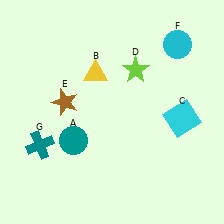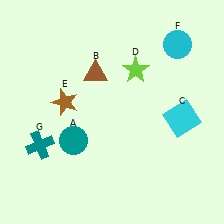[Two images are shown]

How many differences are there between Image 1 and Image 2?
There is 1 difference between the two images.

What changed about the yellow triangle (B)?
In Image 1, B is yellow. In Image 2, it changed to brown.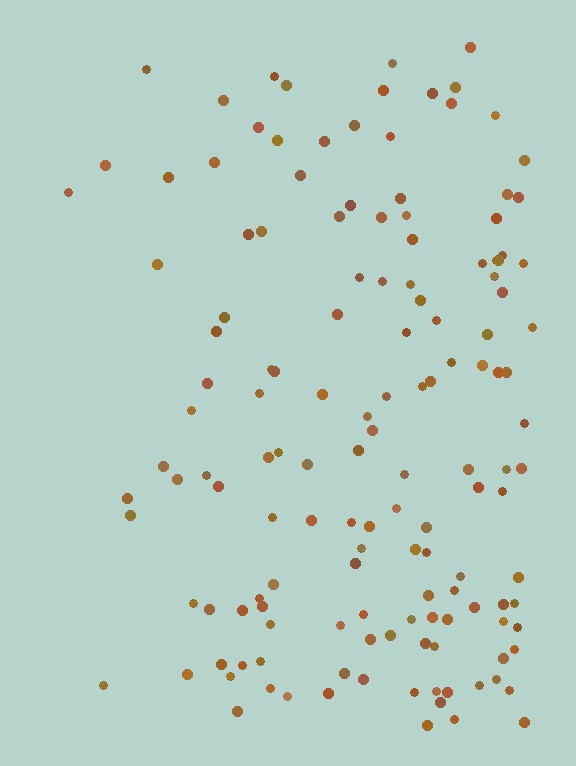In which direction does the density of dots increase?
From left to right, with the right side densest.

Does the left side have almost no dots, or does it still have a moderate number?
Still a moderate number, just noticeably fewer than the right.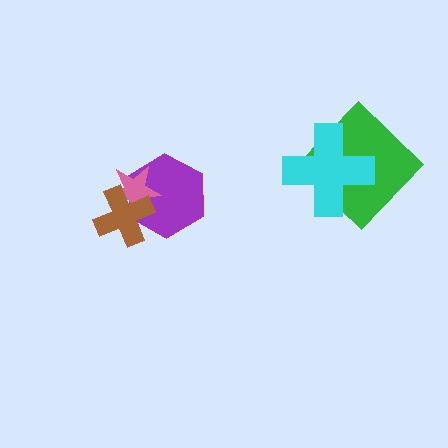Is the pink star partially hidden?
Yes, it is partially covered by another shape.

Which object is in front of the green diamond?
The cyan cross is in front of the green diamond.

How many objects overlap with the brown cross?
2 objects overlap with the brown cross.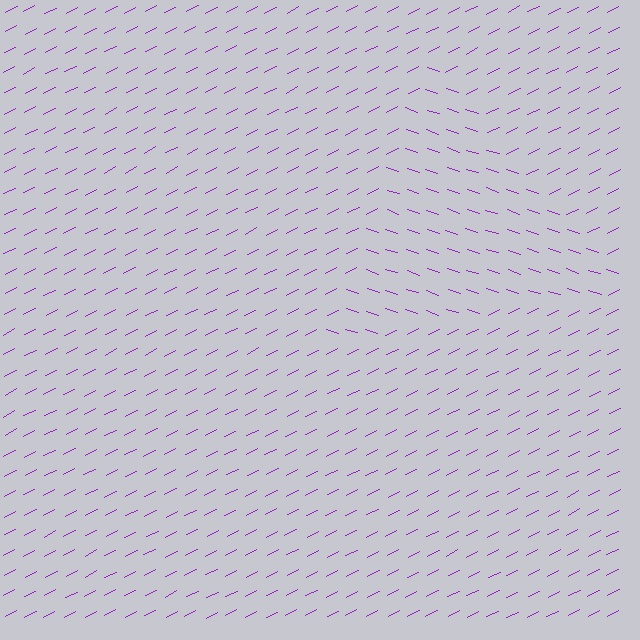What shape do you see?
I see a triangle.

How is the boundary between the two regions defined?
The boundary is defined purely by a change in line orientation (approximately 45 degrees difference). All lines are the same color and thickness.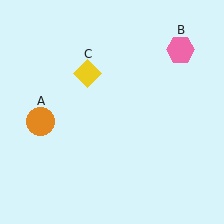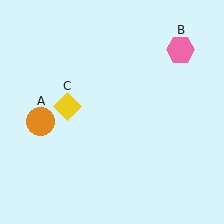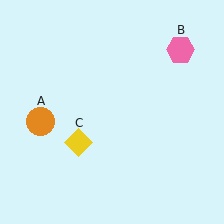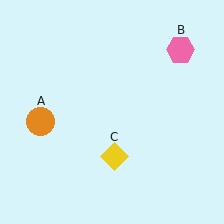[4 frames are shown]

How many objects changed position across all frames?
1 object changed position: yellow diamond (object C).